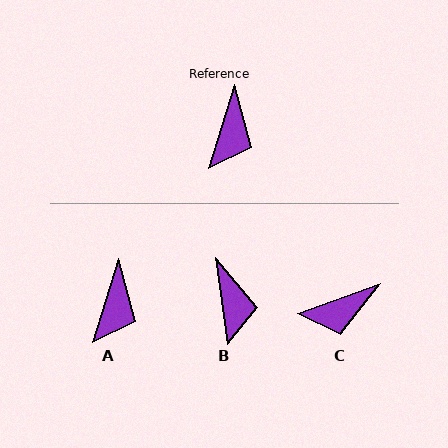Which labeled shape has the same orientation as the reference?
A.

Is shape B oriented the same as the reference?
No, it is off by about 26 degrees.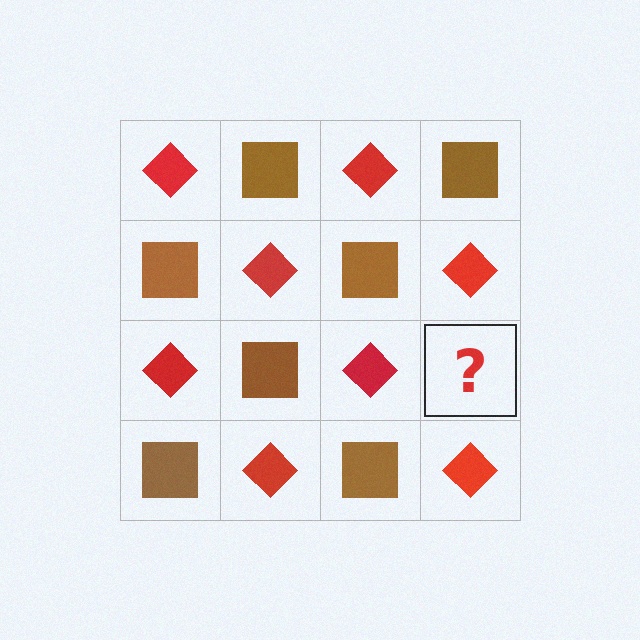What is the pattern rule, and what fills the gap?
The rule is that it alternates red diamond and brown square in a checkerboard pattern. The gap should be filled with a brown square.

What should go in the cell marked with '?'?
The missing cell should contain a brown square.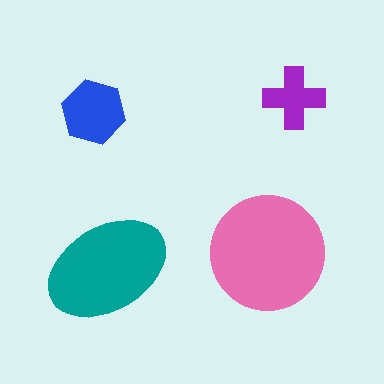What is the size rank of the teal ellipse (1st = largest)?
2nd.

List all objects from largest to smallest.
The pink circle, the teal ellipse, the blue hexagon, the purple cross.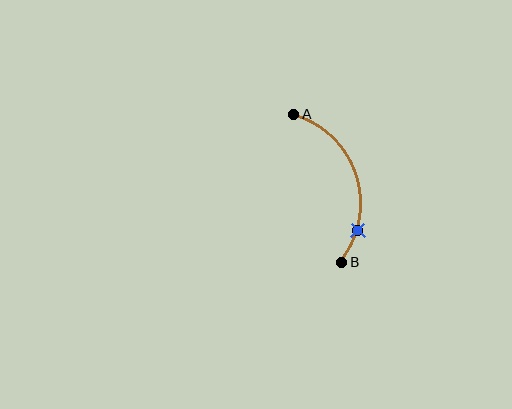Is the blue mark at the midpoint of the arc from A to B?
No. The blue mark lies on the arc but is closer to endpoint B. The arc midpoint would be at the point on the curve equidistant along the arc from both A and B.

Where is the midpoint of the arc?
The arc midpoint is the point on the curve farthest from the straight line joining A and B. It sits to the right of that line.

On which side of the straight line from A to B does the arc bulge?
The arc bulges to the right of the straight line connecting A and B.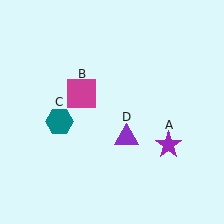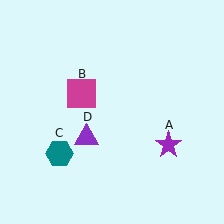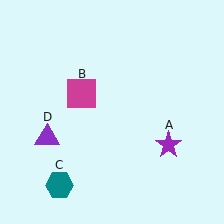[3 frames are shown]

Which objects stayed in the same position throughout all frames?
Purple star (object A) and magenta square (object B) remained stationary.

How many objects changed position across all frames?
2 objects changed position: teal hexagon (object C), purple triangle (object D).